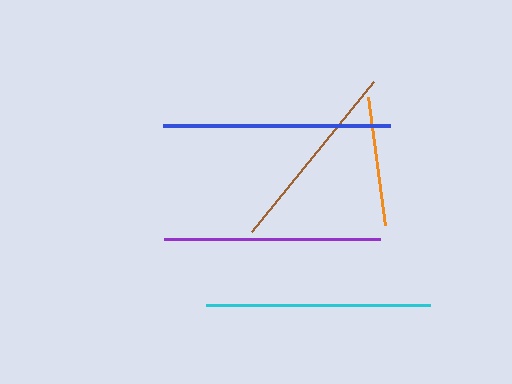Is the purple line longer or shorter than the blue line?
The blue line is longer than the purple line.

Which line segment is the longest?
The blue line is the longest at approximately 228 pixels.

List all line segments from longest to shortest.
From longest to shortest: blue, cyan, purple, brown, orange.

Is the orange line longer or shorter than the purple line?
The purple line is longer than the orange line.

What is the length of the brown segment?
The brown segment is approximately 193 pixels long.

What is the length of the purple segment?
The purple segment is approximately 215 pixels long.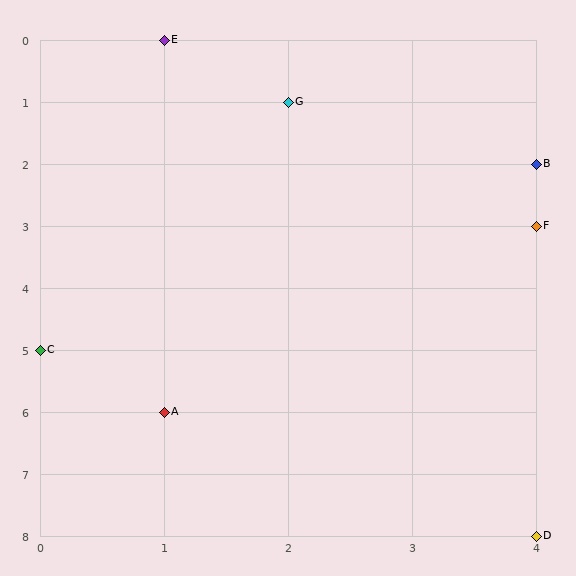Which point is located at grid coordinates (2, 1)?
Point G is at (2, 1).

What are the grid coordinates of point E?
Point E is at grid coordinates (1, 0).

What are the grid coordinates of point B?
Point B is at grid coordinates (4, 2).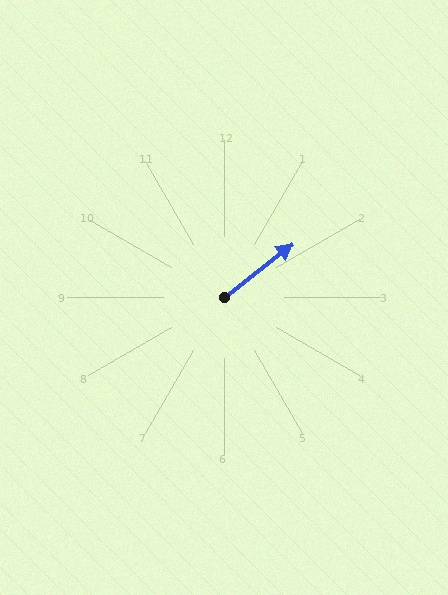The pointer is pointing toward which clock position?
Roughly 2 o'clock.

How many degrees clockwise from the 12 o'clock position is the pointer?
Approximately 52 degrees.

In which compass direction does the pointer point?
Northeast.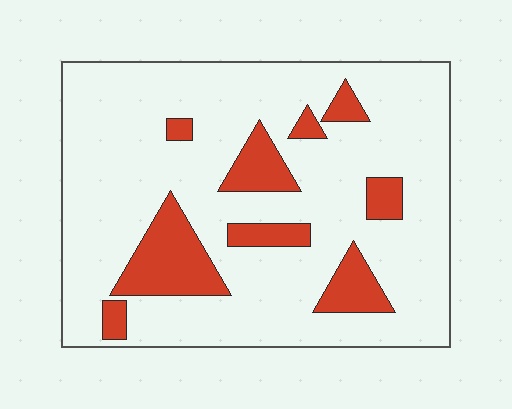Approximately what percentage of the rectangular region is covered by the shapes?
Approximately 20%.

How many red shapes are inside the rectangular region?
9.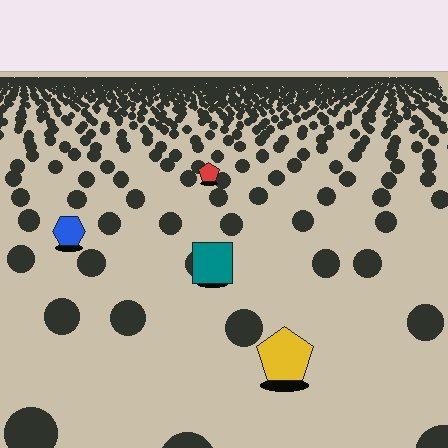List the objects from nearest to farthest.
From nearest to farthest: the yellow pentagon, the teal square, the blue hexagon, the red pentagon.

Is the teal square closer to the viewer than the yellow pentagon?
No. The yellow pentagon is closer — you can tell from the texture gradient: the ground texture is coarser near it.